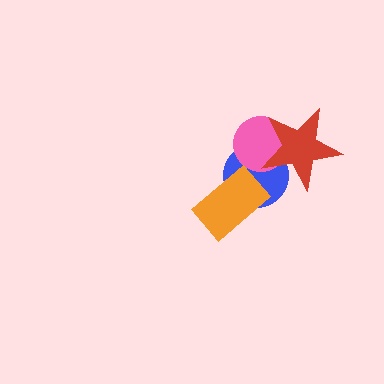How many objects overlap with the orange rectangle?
1 object overlaps with the orange rectangle.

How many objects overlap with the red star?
2 objects overlap with the red star.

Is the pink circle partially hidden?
Yes, it is partially covered by another shape.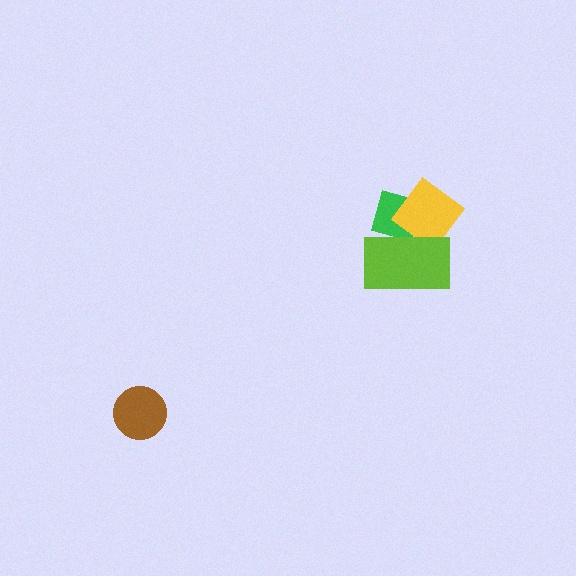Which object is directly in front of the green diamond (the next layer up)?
The yellow diamond is directly in front of the green diamond.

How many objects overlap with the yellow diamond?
2 objects overlap with the yellow diamond.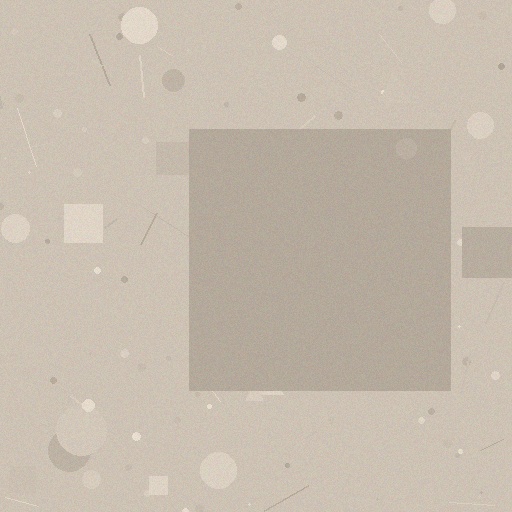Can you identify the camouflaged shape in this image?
The camouflaged shape is a square.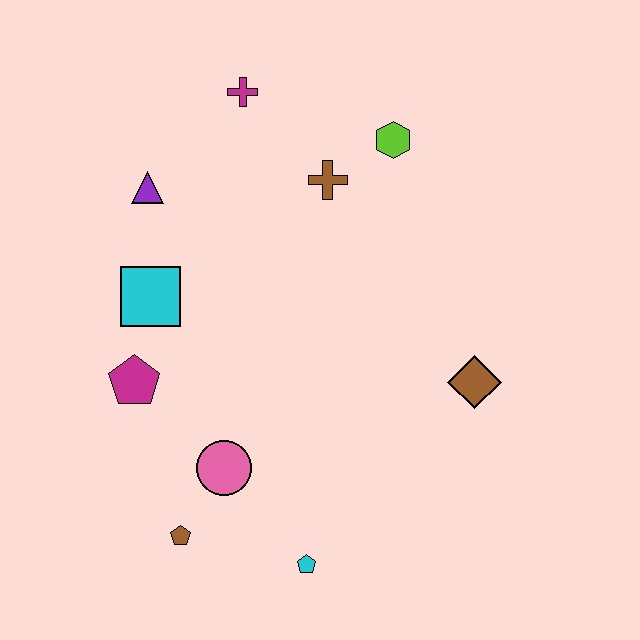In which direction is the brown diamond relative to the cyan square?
The brown diamond is to the right of the cyan square.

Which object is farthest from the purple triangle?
The cyan pentagon is farthest from the purple triangle.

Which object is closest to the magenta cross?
The brown cross is closest to the magenta cross.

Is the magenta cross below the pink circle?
No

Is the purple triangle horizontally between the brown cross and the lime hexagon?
No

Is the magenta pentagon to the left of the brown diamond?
Yes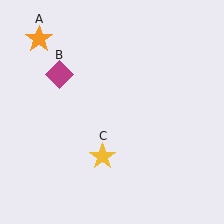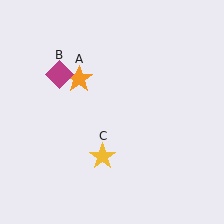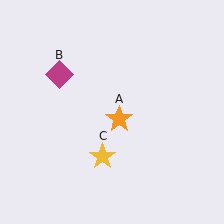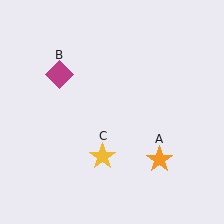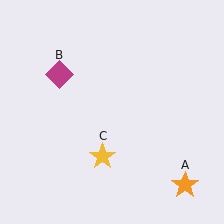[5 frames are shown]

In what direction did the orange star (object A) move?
The orange star (object A) moved down and to the right.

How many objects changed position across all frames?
1 object changed position: orange star (object A).